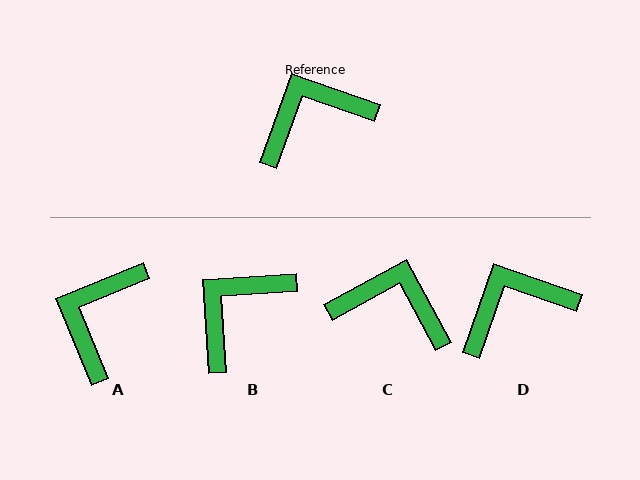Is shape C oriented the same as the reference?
No, it is off by about 42 degrees.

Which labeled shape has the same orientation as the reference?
D.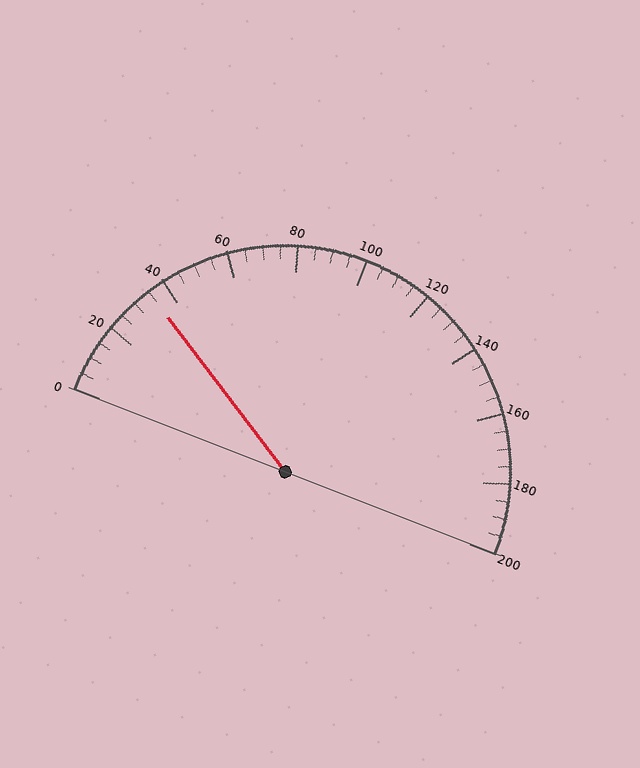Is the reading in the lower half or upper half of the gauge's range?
The reading is in the lower half of the range (0 to 200).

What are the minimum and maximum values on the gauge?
The gauge ranges from 0 to 200.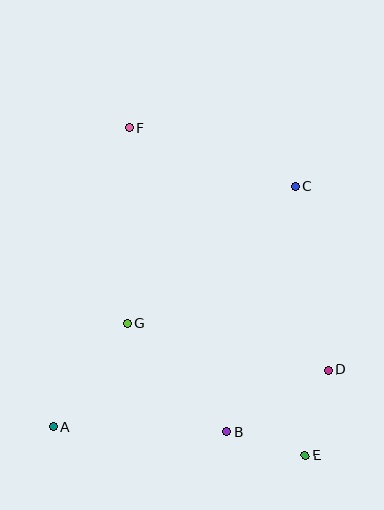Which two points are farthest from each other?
Points E and F are farthest from each other.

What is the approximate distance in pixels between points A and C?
The distance between A and C is approximately 342 pixels.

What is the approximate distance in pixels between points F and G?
The distance between F and G is approximately 196 pixels.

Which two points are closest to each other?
Points B and E are closest to each other.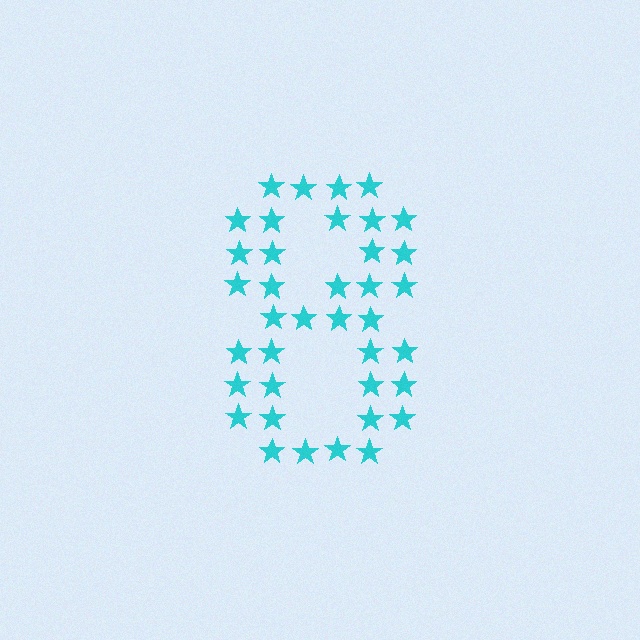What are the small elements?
The small elements are stars.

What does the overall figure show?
The overall figure shows the digit 8.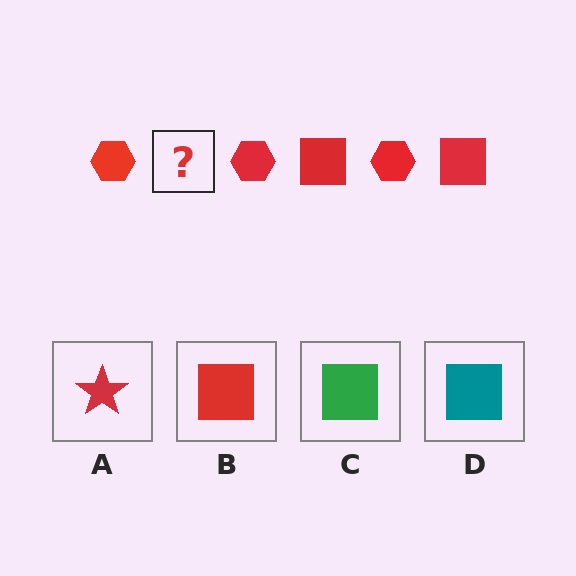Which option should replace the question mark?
Option B.